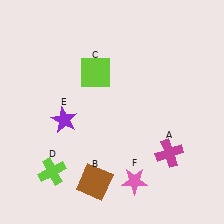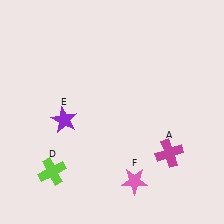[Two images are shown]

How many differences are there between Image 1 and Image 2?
There are 2 differences between the two images.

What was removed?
The lime square (C), the brown square (B) were removed in Image 2.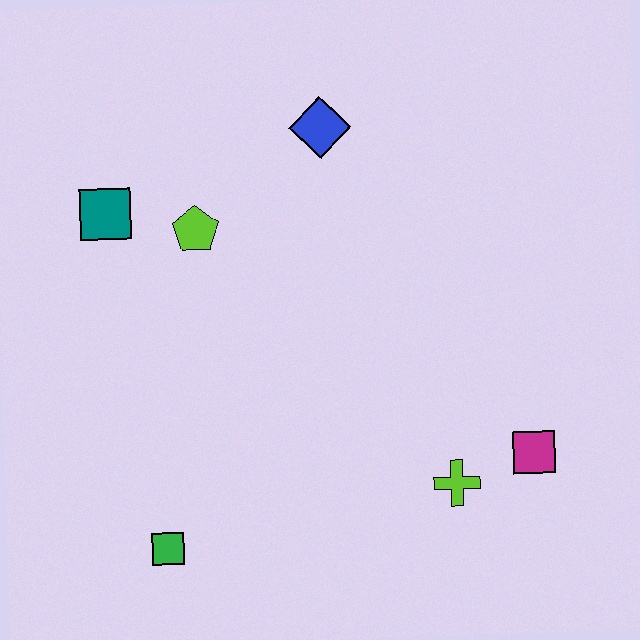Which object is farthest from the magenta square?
The teal square is farthest from the magenta square.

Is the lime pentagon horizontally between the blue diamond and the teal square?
Yes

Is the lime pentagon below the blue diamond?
Yes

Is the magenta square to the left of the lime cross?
No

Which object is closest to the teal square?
The lime pentagon is closest to the teal square.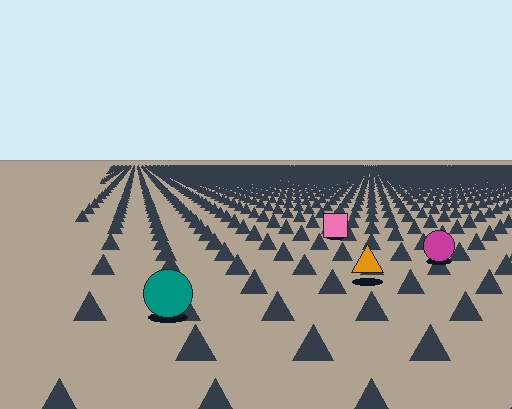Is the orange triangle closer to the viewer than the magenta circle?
Yes. The orange triangle is closer — you can tell from the texture gradient: the ground texture is coarser near it.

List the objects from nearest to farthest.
From nearest to farthest: the teal circle, the orange triangle, the magenta circle, the pink square.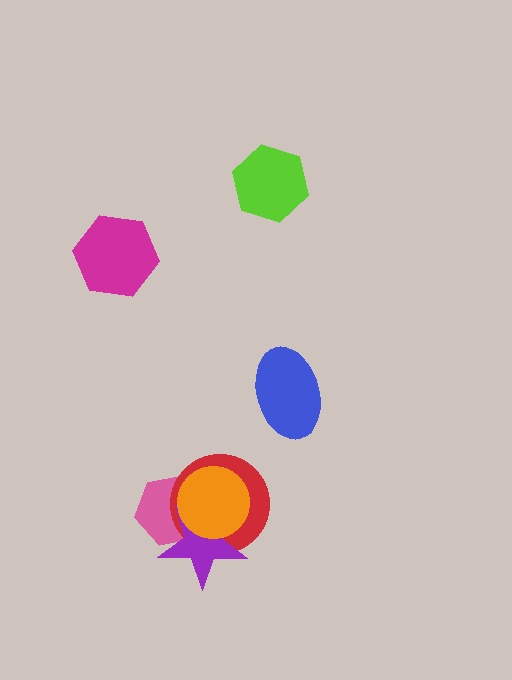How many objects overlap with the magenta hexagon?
0 objects overlap with the magenta hexagon.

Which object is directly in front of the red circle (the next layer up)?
The purple star is directly in front of the red circle.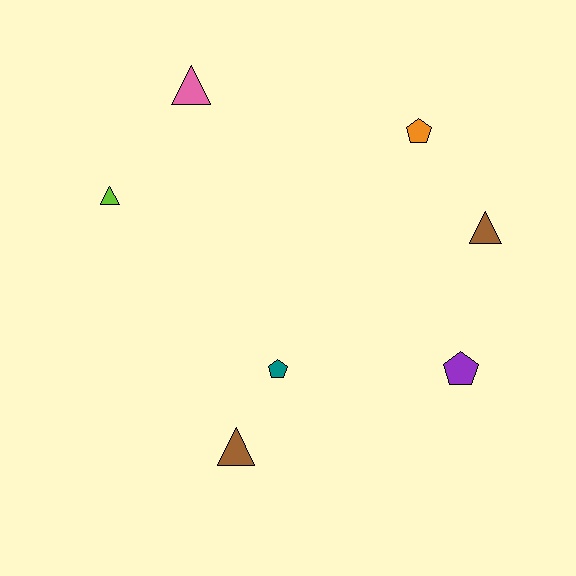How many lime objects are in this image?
There is 1 lime object.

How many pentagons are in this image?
There are 3 pentagons.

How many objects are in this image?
There are 7 objects.